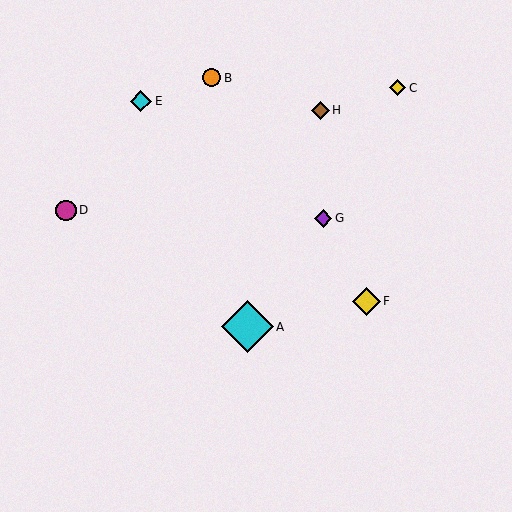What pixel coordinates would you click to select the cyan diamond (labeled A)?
Click at (248, 327) to select the cyan diamond A.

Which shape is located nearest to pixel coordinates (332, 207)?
The purple diamond (labeled G) at (323, 218) is nearest to that location.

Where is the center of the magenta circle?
The center of the magenta circle is at (66, 210).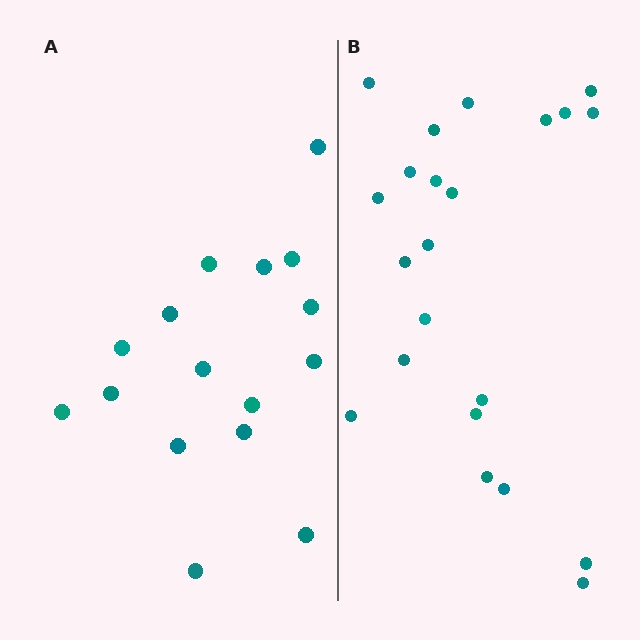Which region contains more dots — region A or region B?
Region B (the right region) has more dots.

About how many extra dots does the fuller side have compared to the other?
Region B has about 6 more dots than region A.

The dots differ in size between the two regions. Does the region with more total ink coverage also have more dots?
No. Region A has more total ink coverage because its dots are larger, but region B actually contains more individual dots. Total area can be misleading — the number of items is what matters here.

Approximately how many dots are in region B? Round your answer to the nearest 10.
About 20 dots. (The exact count is 22, which rounds to 20.)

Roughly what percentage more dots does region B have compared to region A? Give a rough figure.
About 40% more.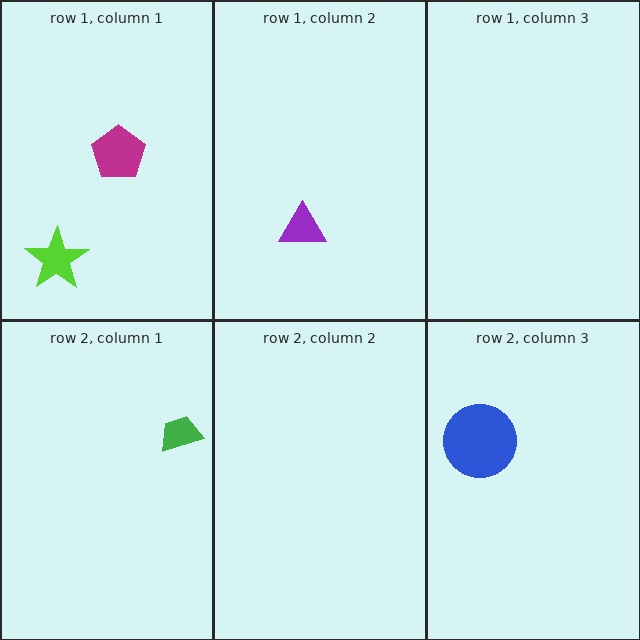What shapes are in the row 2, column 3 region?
The blue circle.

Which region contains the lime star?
The row 1, column 1 region.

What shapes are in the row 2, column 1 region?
The green trapezoid.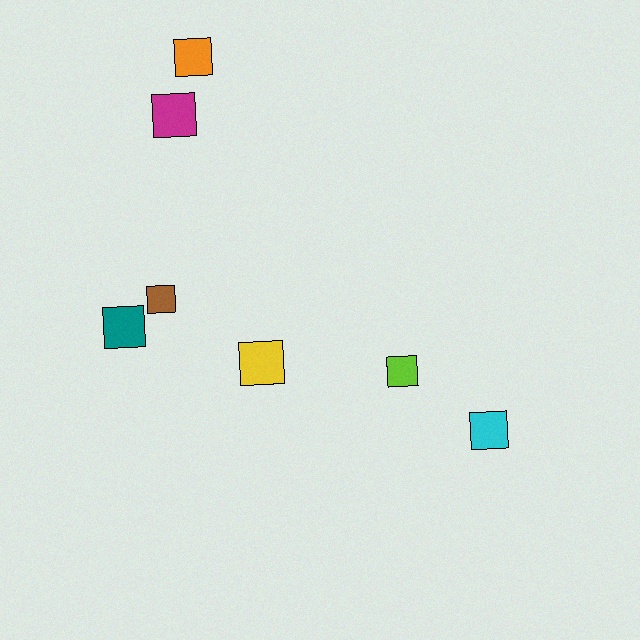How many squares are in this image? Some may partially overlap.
There are 7 squares.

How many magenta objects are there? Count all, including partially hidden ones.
There is 1 magenta object.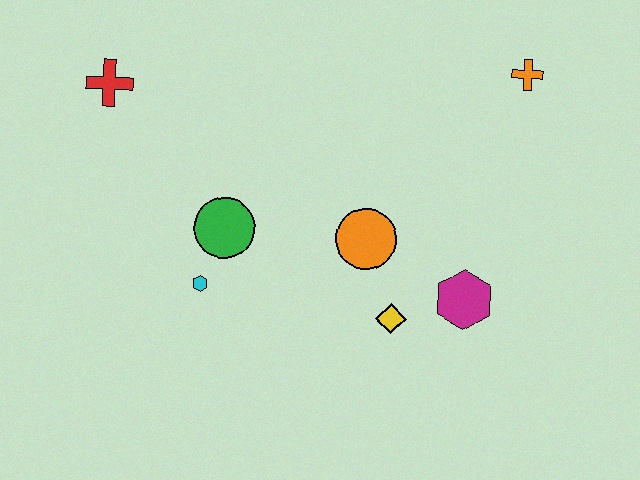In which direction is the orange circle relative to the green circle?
The orange circle is to the right of the green circle.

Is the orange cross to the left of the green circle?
No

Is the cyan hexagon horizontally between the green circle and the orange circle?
No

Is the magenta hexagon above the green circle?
No